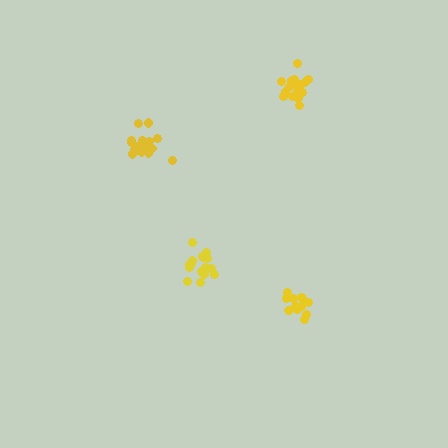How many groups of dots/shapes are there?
There are 4 groups.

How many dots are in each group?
Group 1: 17 dots, Group 2: 16 dots, Group 3: 17 dots, Group 4: 13 dots (63 total).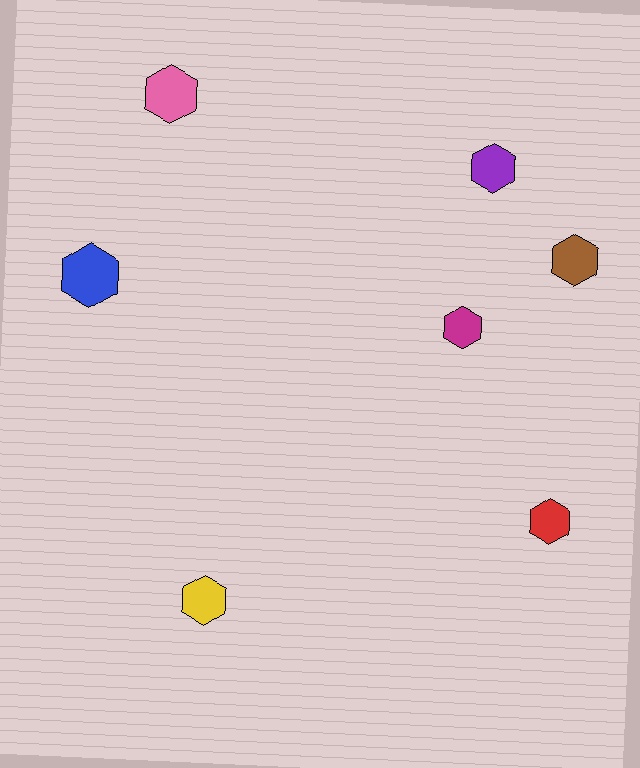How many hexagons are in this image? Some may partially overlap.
There are 7 hexagons.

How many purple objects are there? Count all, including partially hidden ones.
There is 1 purple object.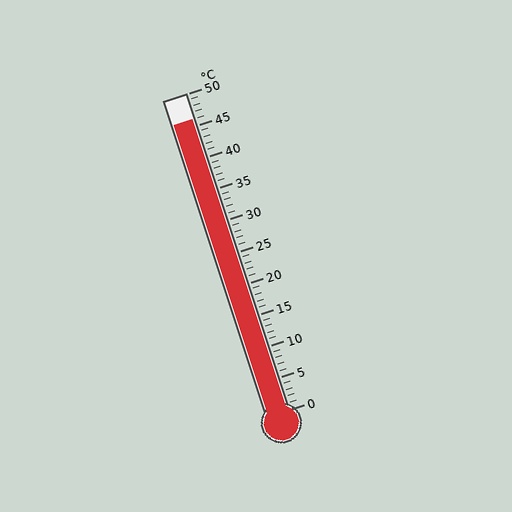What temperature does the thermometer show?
The thermometer shows approximately 46°C.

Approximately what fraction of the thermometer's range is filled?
The thermometer is filled to approximately 90% of its range.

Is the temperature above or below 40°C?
The temperature is above 40°C.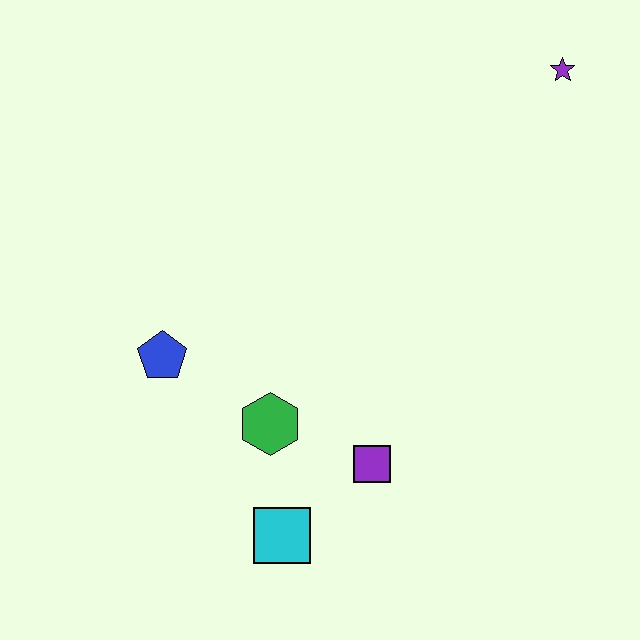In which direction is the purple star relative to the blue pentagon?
The purple star is to the right of the blue pentagon.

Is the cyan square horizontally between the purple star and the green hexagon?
Yes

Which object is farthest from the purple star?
The cyan square is farthest from the purple star.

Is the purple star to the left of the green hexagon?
No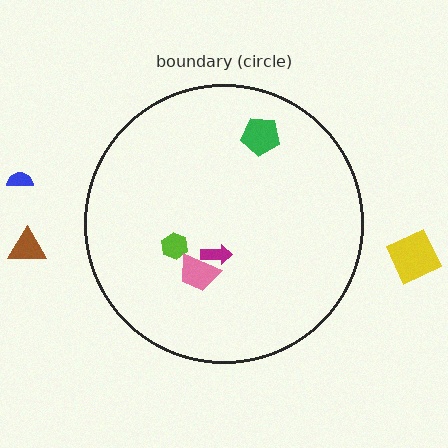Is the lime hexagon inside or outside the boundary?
Inside.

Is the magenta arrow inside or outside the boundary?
Inside.